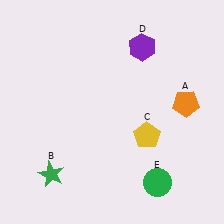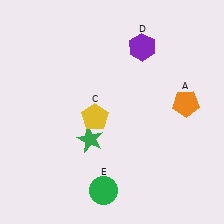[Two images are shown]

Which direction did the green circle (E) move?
The green circle (E) moved left.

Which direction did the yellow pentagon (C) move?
The yellow pentagon (C) moved left.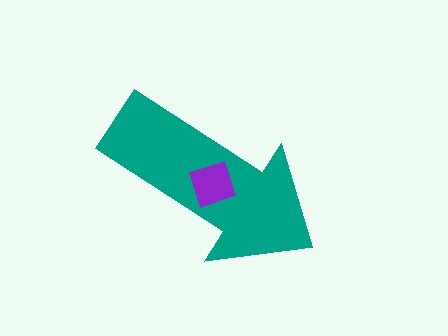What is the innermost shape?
The purple square.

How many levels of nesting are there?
2.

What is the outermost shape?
The teal arrow.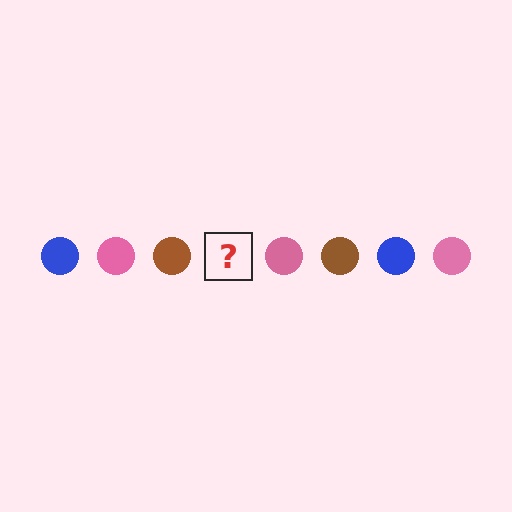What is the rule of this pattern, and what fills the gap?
The rule is that the pattern cycles through blue, pink, brown circles. The gap should be filled with a blue circle.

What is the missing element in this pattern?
The missing element is a blue circle.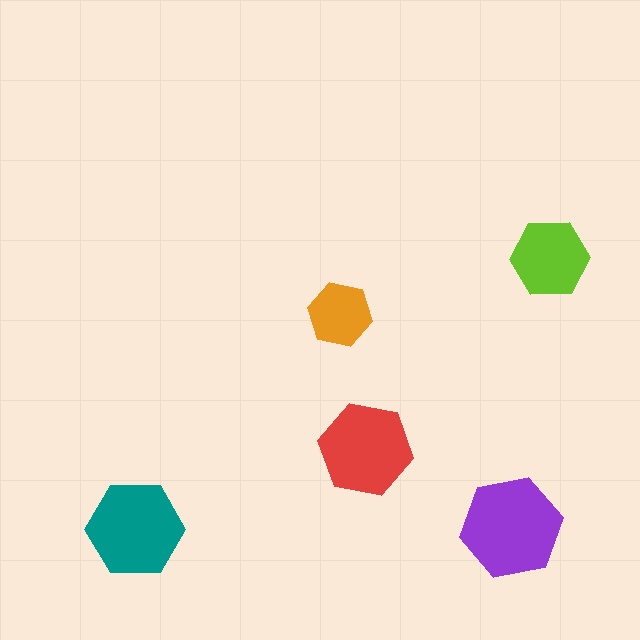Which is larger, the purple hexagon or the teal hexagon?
The purple one.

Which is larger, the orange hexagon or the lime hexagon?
The lime one.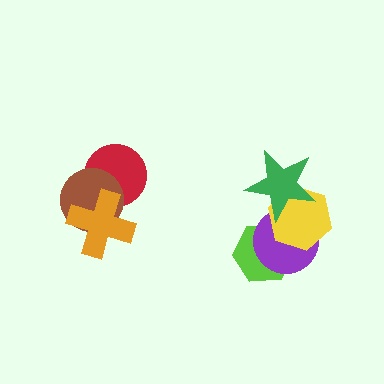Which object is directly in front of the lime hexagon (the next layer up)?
The purple circle is directly in front of the lime hexagon.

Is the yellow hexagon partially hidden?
Yes, it is partially covered by another shape.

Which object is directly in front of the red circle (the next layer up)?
The brown circle is directly in front of the red circle.